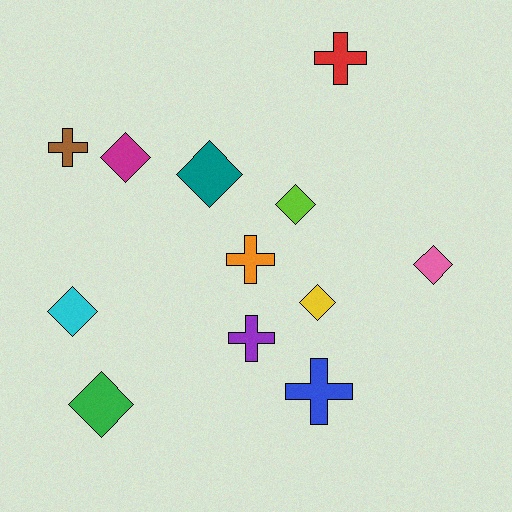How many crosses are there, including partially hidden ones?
There are 5 crosses.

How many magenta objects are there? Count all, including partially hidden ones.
There is 1 magenta object.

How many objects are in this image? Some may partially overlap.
There are 12 objects.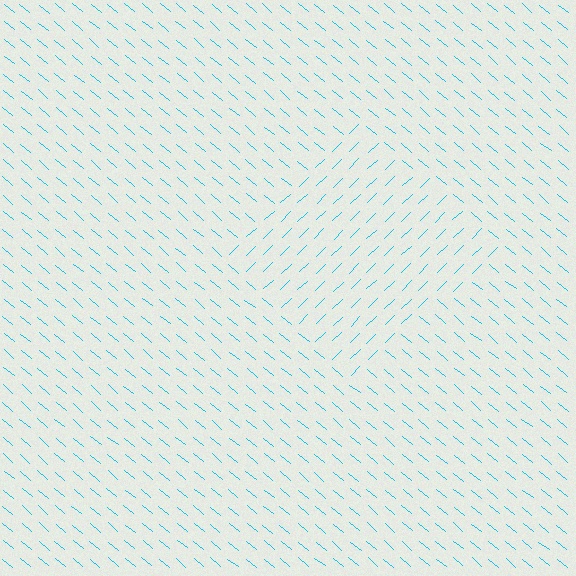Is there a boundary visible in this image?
Yes, there is a texture boundary formed by a change in line orientation.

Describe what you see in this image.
The image is filled with small cyan line segments. A diamond region in the image has lines oriented differently from the surrounding lines, creating a visible texture boundary.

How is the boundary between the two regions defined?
The boundary is defined purely by a change in line orientation (approximately 84 degrees difference). All lines are the same color and thickness.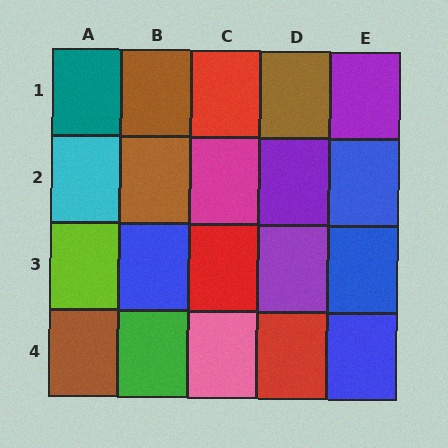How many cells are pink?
1 cell is pink.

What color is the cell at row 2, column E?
Blue.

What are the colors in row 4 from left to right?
Brown, green, pink, red, blue.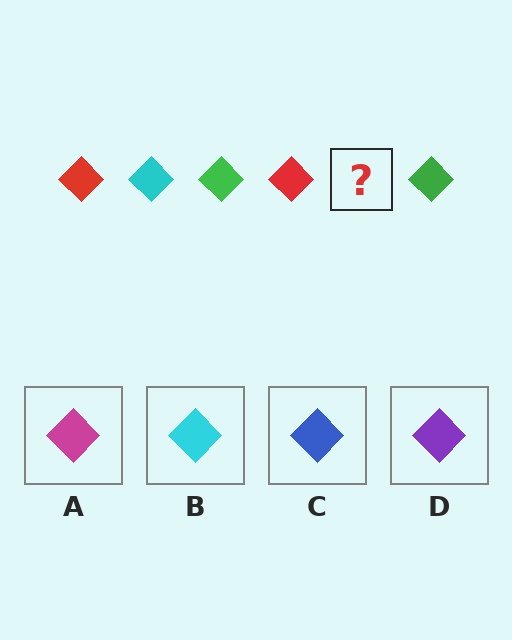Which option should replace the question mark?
Option B.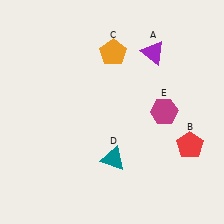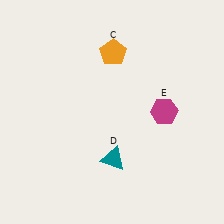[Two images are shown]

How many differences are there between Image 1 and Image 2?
There are 2 differences between the two images.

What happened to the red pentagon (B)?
The red pentagon (B) was removed in Image 2. It was in the bottom-right area of Image 1.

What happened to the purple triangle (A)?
The purple triangle (A) was removed in Image 2. It was in the top-right area of Image 1.